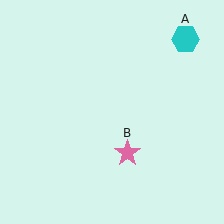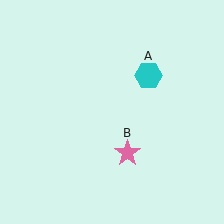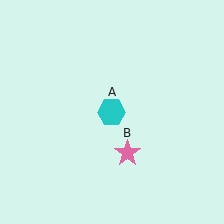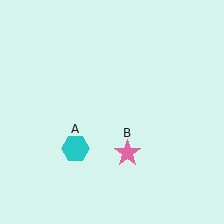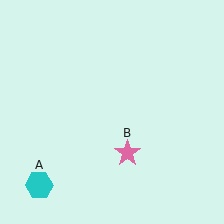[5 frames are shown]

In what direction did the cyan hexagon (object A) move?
The cyan hexagon (object A) moved down and to the left.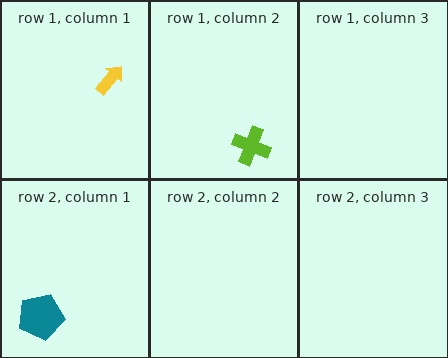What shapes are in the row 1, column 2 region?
The lime cross.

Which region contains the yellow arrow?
The row 1, column 1 region.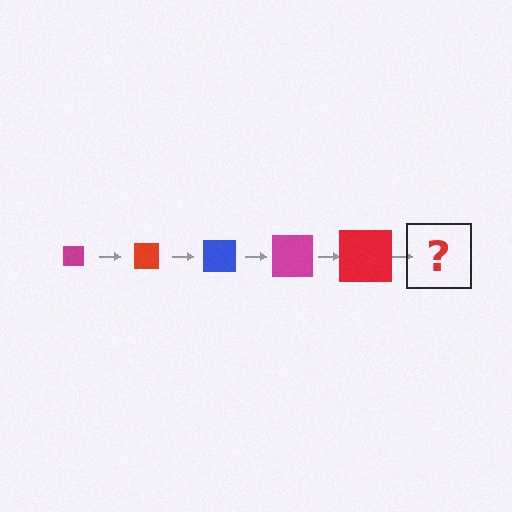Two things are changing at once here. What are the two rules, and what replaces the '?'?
The two rules are that the square grows larger each step and the color cycles through magenta, red, and blue. The '?' should be a blue square, larger than the previous one.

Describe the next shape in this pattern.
It should be a blue square, larger than the previous one.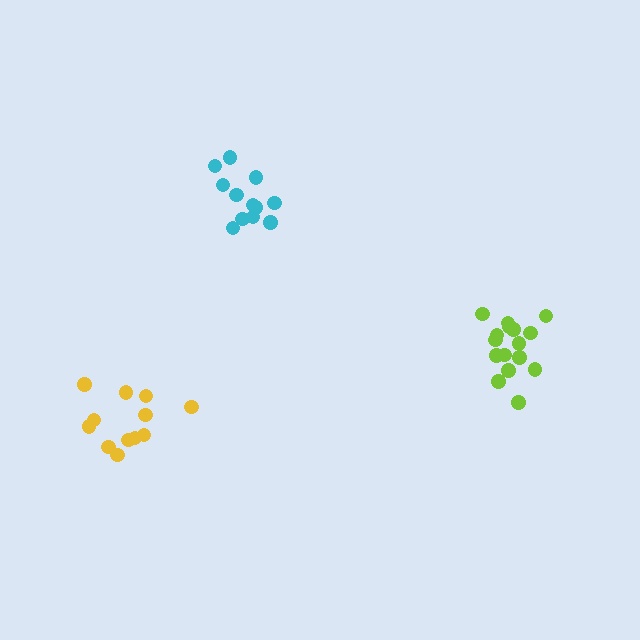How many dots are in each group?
Group 1: 12 dots, Group 2: 12 dots, Group 3: 16 dots (40 total).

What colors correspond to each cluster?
The clusters are colored: cyan, yellow, lime.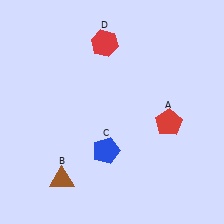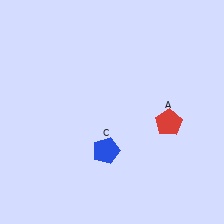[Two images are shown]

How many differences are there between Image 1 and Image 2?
There are 2 differences between the two images.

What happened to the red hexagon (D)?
The red hexagon (D) was removed in Image 2. It was in the top-left area of Image 1.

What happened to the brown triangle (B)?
The brown triangle (B) was removed in Image 2. It was in the bottom-left area of Image 1.